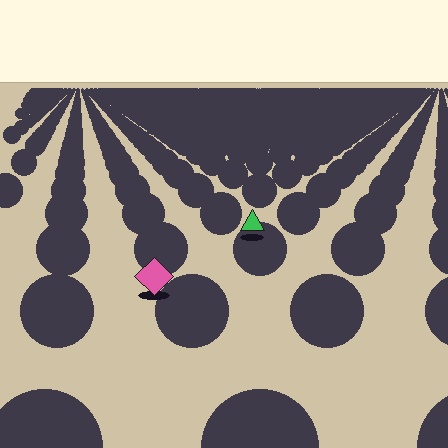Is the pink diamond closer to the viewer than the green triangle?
Yes. The pink diamond is closer — you can tell from the texture gradient: the ground texture is coarser near it.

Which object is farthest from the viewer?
The green triangle is farthest from the viewer. It appears smaller and the ground texture around it is denser.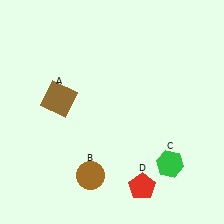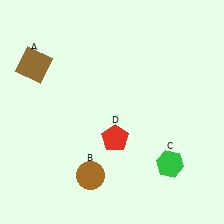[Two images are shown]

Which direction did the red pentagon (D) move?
The red pentagon (D) moved up.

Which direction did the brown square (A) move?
The brown square (A) moved up.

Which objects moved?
The objects that moved are: the brown square (A), the red pentagon (D).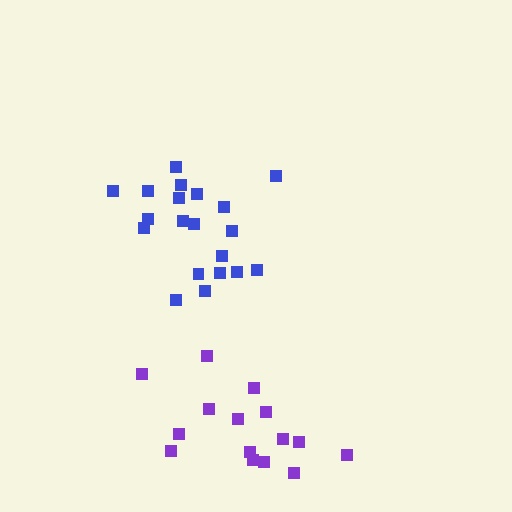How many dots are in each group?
Group 1: 20 dots, Group 2: 15 dots (35 total).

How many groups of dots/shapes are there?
There are 2 groups.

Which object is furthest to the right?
The purple cluster is rightmost.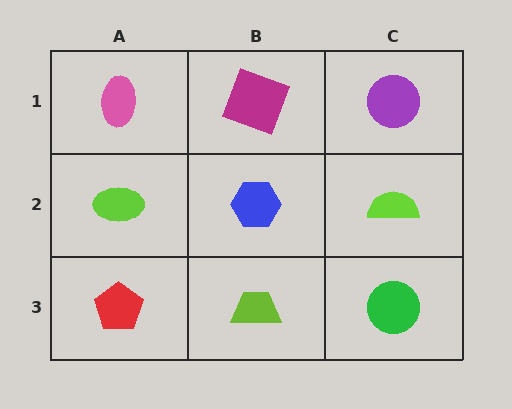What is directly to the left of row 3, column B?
A red pentagon.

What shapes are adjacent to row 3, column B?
A blue hexagon (row 2, column B), a red pentagon (row 3, column A), a green circle (row 3, column C).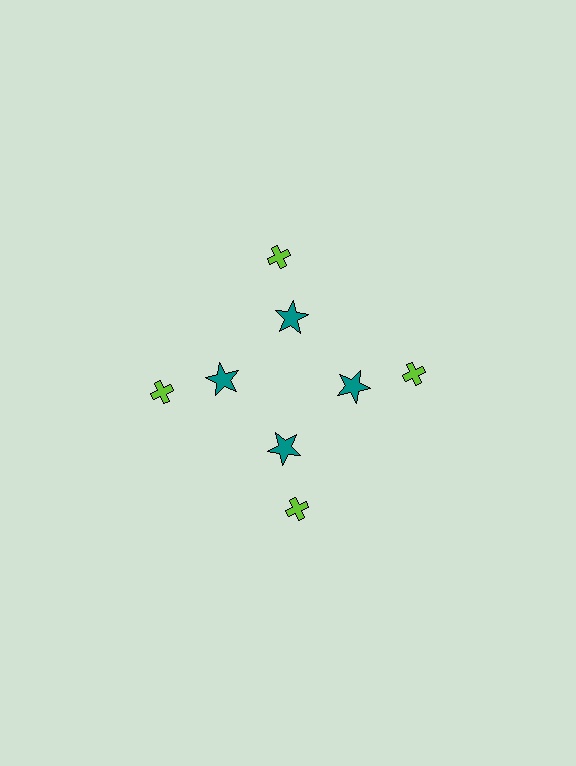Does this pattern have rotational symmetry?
Yes, this pattern has 4-fold rotational symmetry. It looks the same after rotating 90 degrees around the center.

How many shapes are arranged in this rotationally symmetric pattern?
There are 8 shapes, arranged in 4 groups of 2.